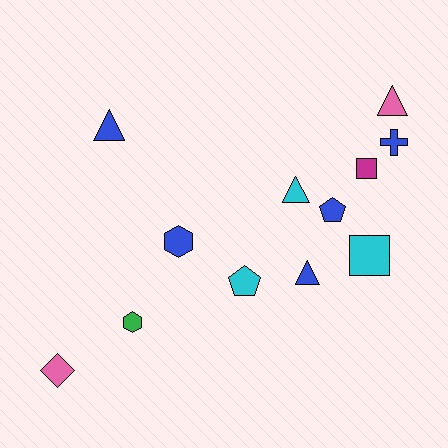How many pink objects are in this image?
There are 2 pink objects.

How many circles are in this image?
There are no circles.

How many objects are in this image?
There are 12 objects.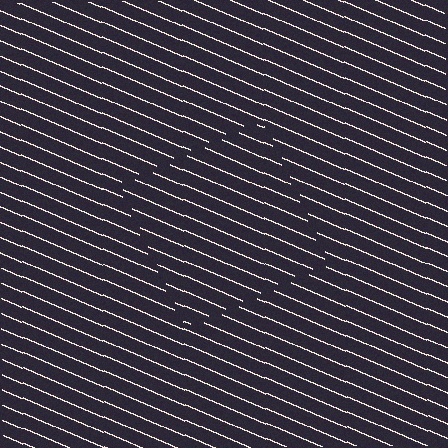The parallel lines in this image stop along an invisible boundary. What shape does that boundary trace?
An illusory square. The interior of the shape contains the same grating, shifted by half a period — the contour is defined by the phase discontinuity where line-ends from the inner and outer gratings abut.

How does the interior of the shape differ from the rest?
The interior of the shape contains the same grating, shifted by half a period — the contour is defined by the phase discontinuity where line-ends from the inner and outer gratings abut.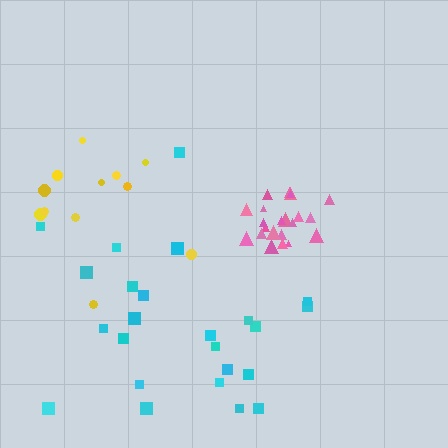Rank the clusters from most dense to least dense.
pink, cyan, yellow.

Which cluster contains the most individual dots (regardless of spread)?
Cyan (24).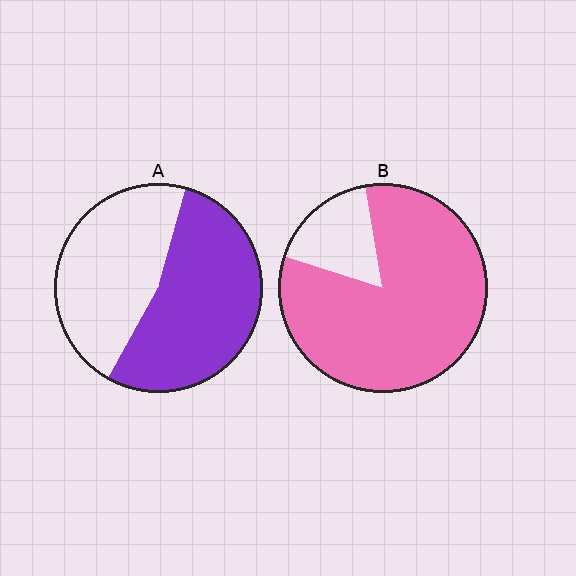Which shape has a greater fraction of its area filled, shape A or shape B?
Shape B.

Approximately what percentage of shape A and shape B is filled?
A is approximately 55% and B is approximately 85%.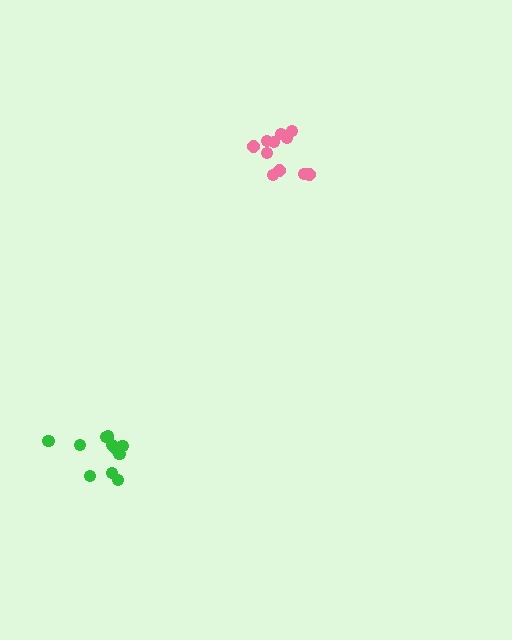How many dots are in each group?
Group 1: 11 dots, Group 2: 11 dots (22 total).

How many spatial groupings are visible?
There are 2 spatial groupings.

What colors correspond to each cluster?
The clusters are colored: pink, green.